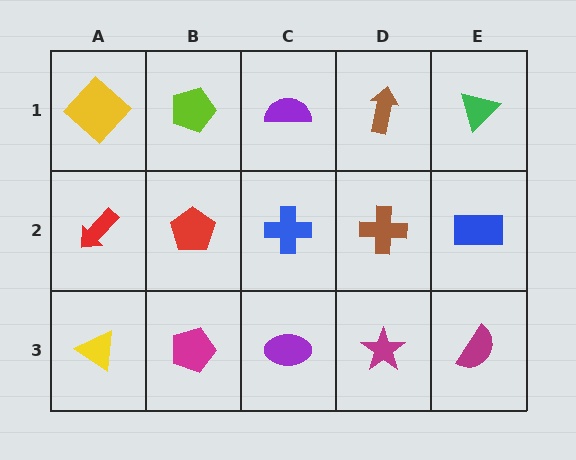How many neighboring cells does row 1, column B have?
3.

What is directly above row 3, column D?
A brown cross.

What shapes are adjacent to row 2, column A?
A yellow diamond (row 1, column A), a yellow triangle (row 3, column A), a red pentagon (row 2, column B).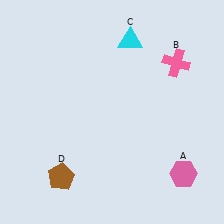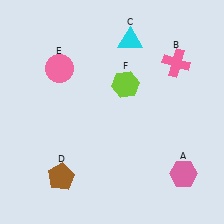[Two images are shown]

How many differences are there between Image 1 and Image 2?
There are 2 differences between the two images.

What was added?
A pink circle (E), a lime hexagon (F) were added in Image 2.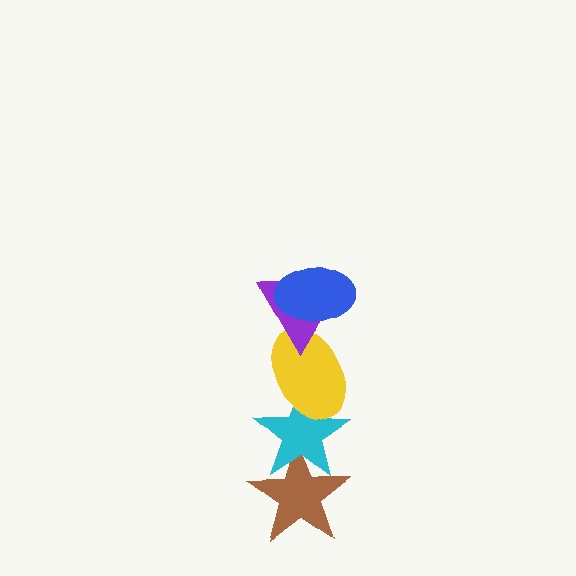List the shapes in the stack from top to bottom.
From top to bottom: the blue ellipse, the purple triangle, the yellow ellipse, the cyan star, the brown star.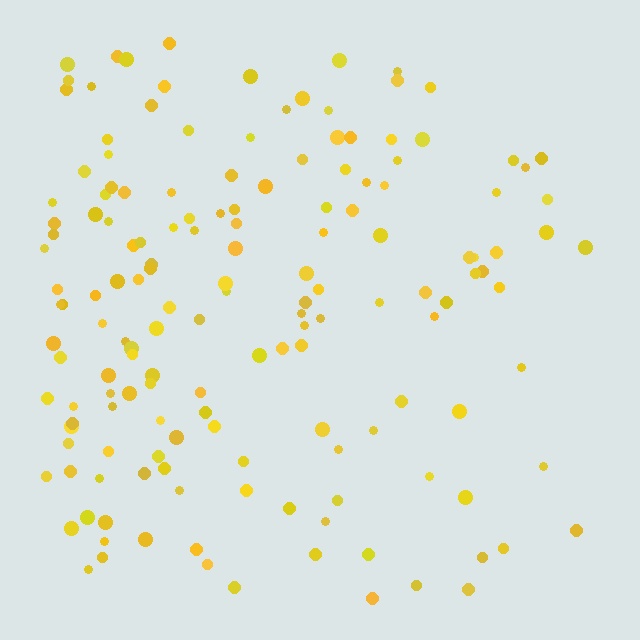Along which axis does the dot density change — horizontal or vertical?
Horizontal.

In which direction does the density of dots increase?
From right to left, with the left side densest.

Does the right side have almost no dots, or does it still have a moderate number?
Still a moderate number, just noticeably fewer than the left.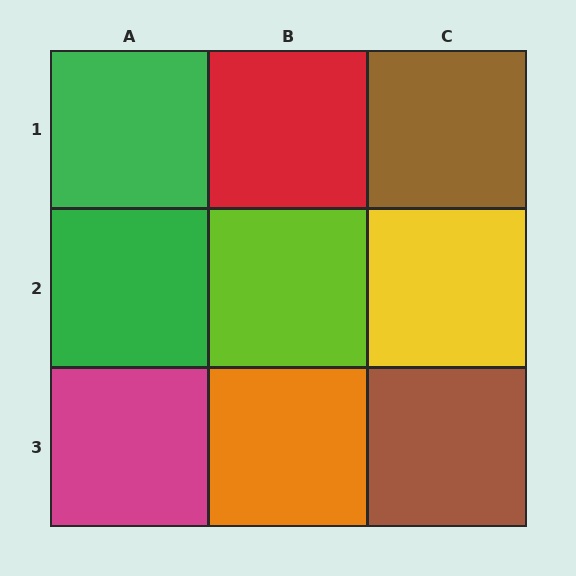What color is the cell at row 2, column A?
Green.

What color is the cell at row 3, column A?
Magenta.